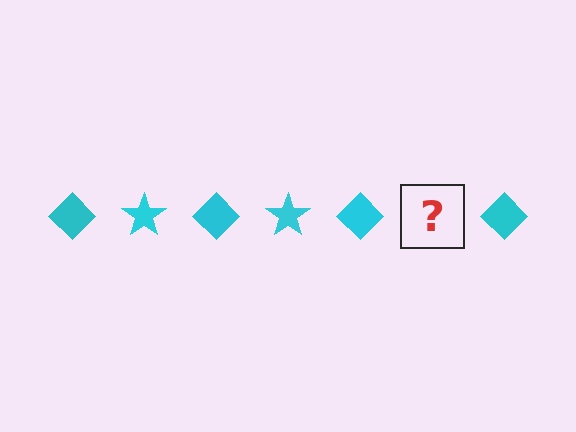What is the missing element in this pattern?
The missing element is a cyan star.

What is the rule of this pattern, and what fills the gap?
The rule is that the pattern cycles through diamond, star shapes in cyan. The gap should be filled with a cyan star.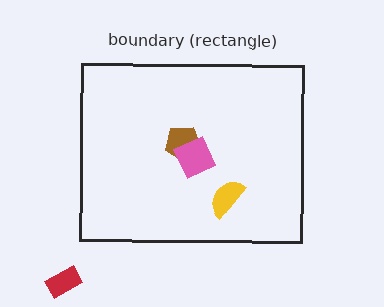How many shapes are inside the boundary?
3 inside, 1 outside.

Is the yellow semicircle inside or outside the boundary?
Inside.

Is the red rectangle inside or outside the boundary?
Outside.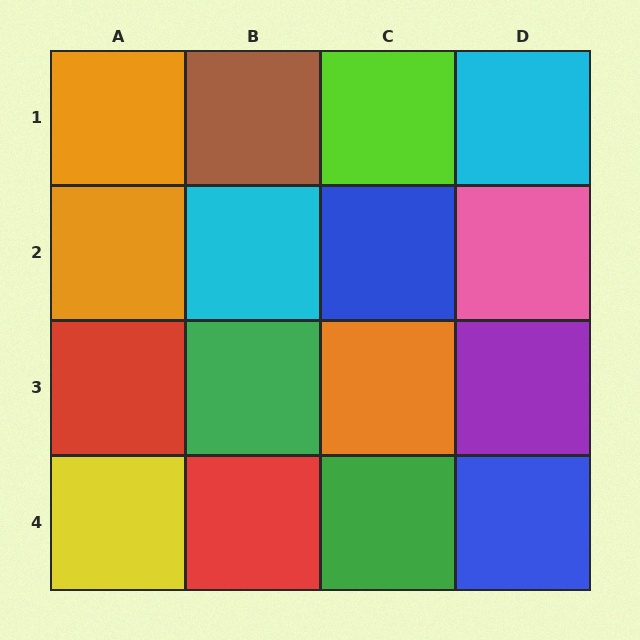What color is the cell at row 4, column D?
Blue.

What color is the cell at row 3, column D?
Purple.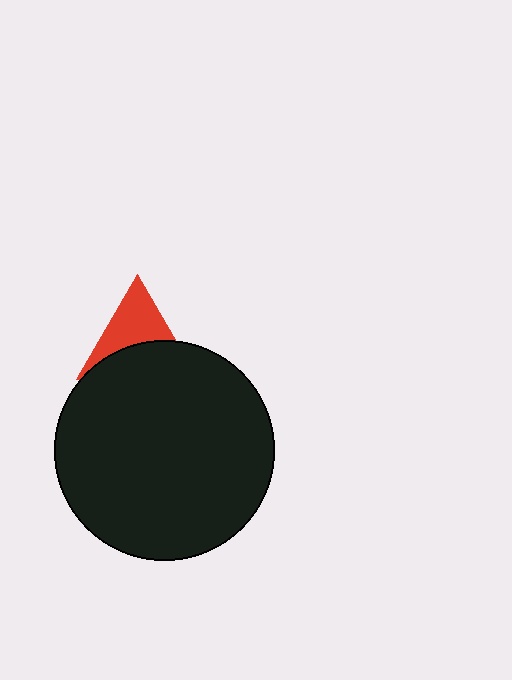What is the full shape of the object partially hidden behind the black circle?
The partially hidden object is a red triangle.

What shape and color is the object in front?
The object in front is a black circle.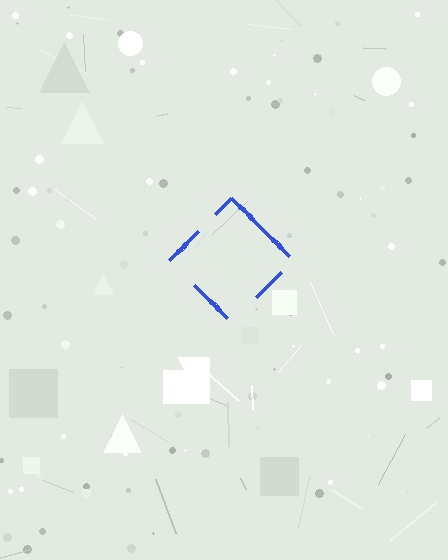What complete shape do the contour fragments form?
The contour fragments form a diamond.